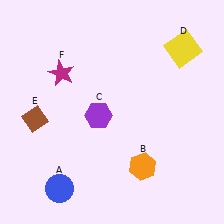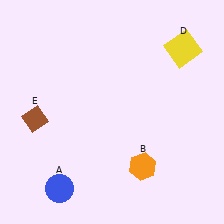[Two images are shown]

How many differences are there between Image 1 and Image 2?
There are 2 differences between the two images.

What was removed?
The magenta star (F), the purple hexagon (C) were removed in Image 2.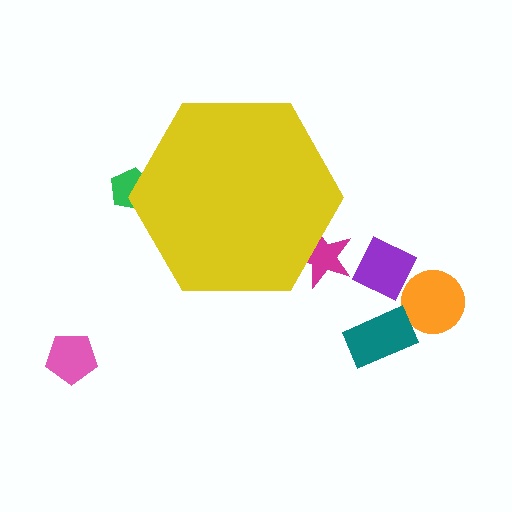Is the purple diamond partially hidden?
No, the purple diamond is fully visible.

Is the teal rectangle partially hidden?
No, the teal rectangle is fully visible.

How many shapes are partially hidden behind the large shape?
2 shapes are partially hidden.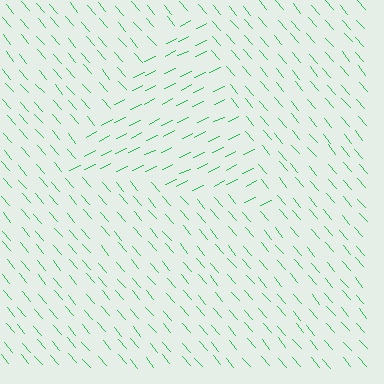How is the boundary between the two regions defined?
The boundary is defined purely by a change in line orientation (approximately 75 degrees difference). All lines are the same color and thickness.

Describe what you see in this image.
The image is filled with small green line segments. A triangle region in the image has lines oriented differently from the surrounding lines, creating a visible texture boundary.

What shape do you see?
I see a triangle.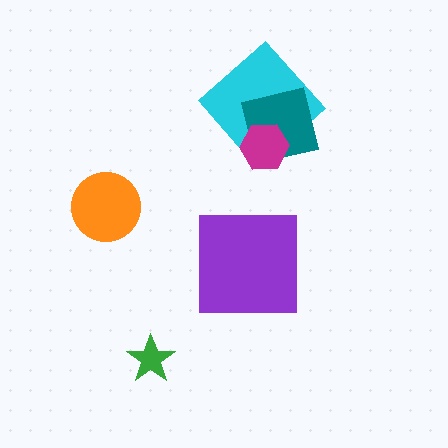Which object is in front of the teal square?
The magenta hexagon is in front of the teal square.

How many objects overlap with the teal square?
2 objects overlap with the teal square.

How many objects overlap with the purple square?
0 objects overlap with the purple square.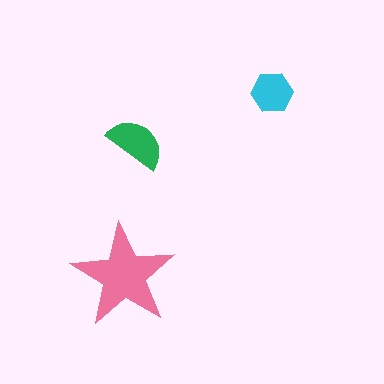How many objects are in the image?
There are 3 objects in the image.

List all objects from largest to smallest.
The pink star, the green semicircle, the cyan hexagon.